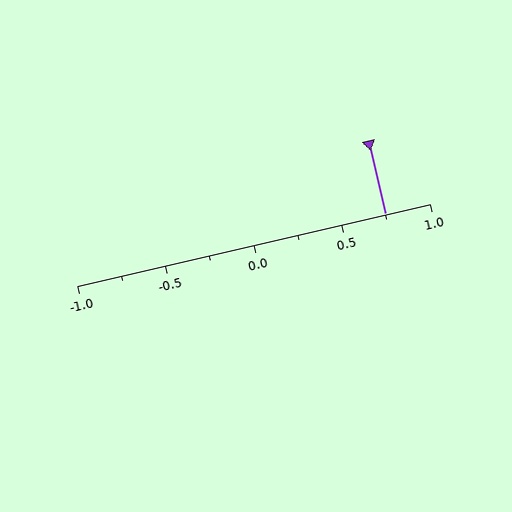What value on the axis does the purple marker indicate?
The marker indicates approximately 0.75.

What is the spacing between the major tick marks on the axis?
The major ticks are spaced 0.5 apart.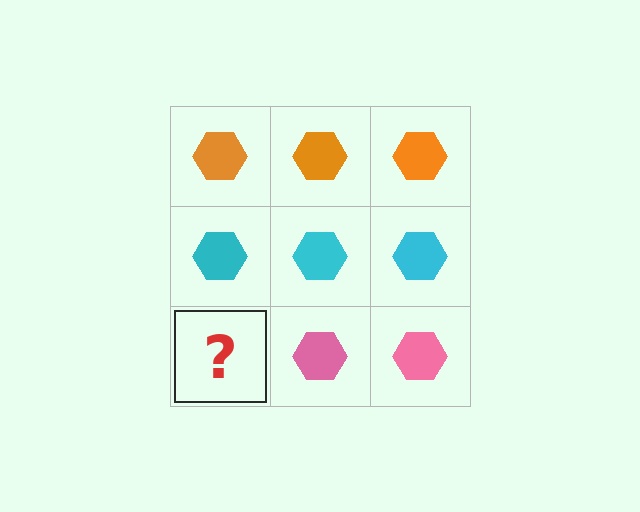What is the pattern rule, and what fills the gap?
The rule is that each row has a consistent color. The gap should be filled with a pink hexagon.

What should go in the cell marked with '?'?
The missing cell should contain a pink hexagon.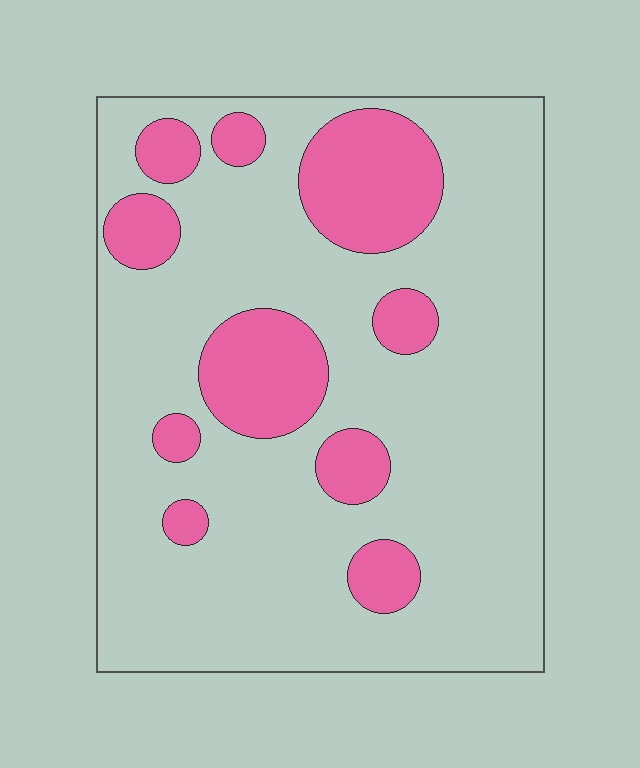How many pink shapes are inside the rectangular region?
10.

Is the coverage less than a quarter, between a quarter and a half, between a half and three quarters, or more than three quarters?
Less than a quarter.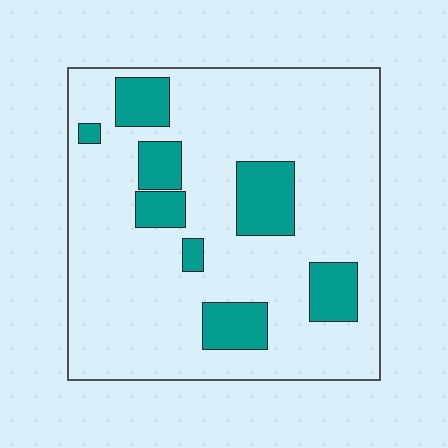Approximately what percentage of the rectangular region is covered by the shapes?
Approximately 20%.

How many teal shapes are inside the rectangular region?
8.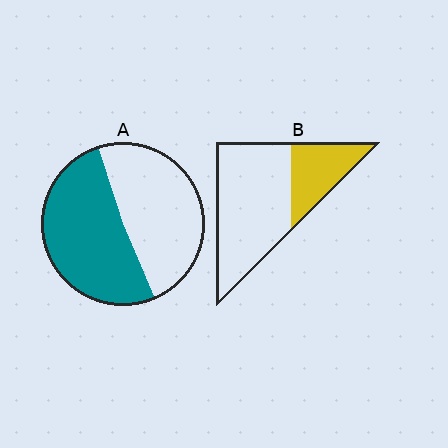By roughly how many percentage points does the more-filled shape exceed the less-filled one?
By roughly 20 percentage points (A over B).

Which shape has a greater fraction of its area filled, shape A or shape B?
Shape A.